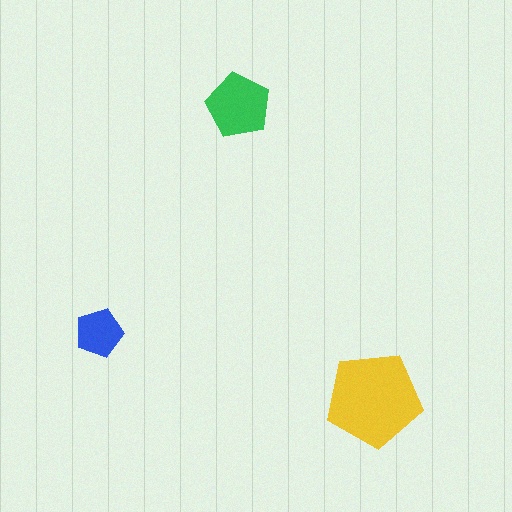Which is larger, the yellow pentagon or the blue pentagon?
The yellow one.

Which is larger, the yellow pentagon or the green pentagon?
The yellow one.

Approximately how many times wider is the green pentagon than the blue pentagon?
About 1.5 times wider.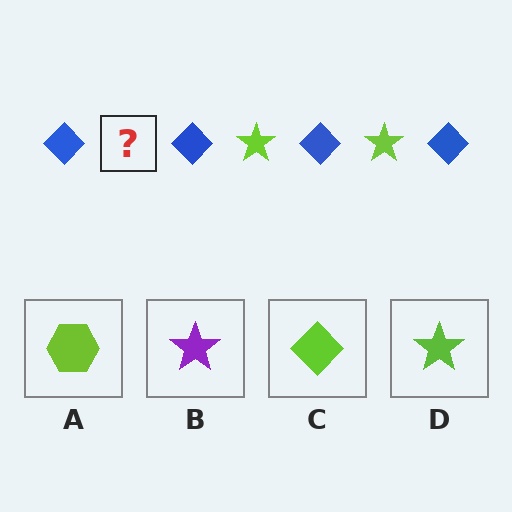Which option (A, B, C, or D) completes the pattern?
D.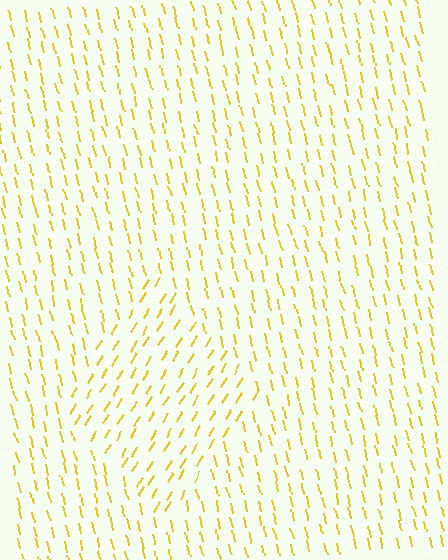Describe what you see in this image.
The image is filled with small yellow line segments. A diamond region in the image has lines oriented differently from the surrounding lines, creating a visible texture boundary.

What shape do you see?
I see a diamond.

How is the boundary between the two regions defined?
The boundary is defined purely by a change in line orientation (approximately 45 degrees difference). All lines are the same color and thickness.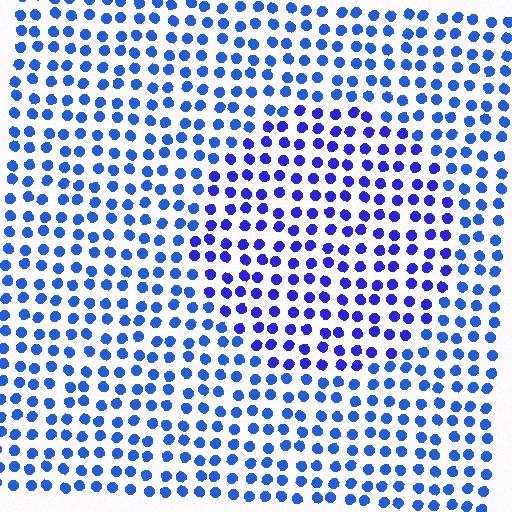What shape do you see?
I see a circle.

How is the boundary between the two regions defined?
The boundary is defined purely by a slight shift in hue (about 23 degrees). Spacing, size, and orientation are identical on both sides.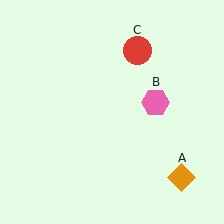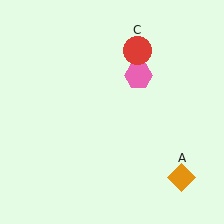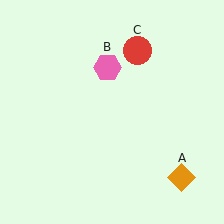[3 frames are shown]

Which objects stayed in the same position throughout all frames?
Orange diamond (object A) and red circle (object C) remained stationary.